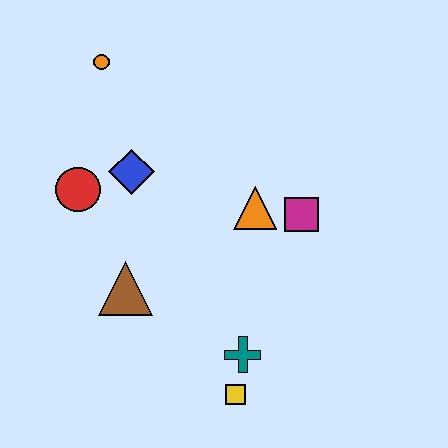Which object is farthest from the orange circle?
The yellow square is farthest from the orange circle.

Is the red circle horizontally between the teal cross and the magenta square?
No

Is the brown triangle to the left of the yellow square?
Yes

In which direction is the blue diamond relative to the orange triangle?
The blue diamond is to the left of the orange triangle.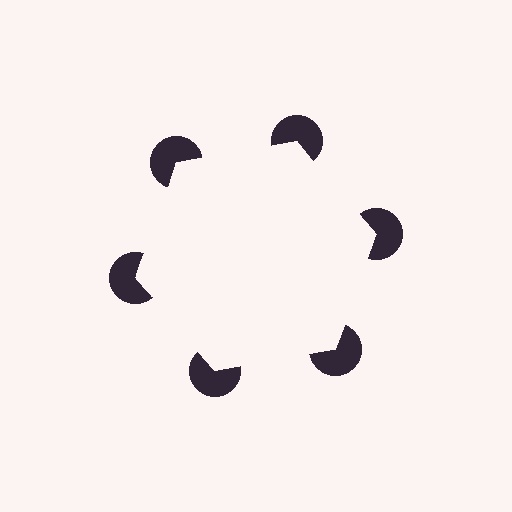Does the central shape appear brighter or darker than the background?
It typically appears slightly brighter than the background, even though no actual brightness change is drawn.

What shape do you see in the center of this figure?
An illusory hexagon — its edges are inferred from the aligned wedge cuts in the pac-man discs, not physically drawn.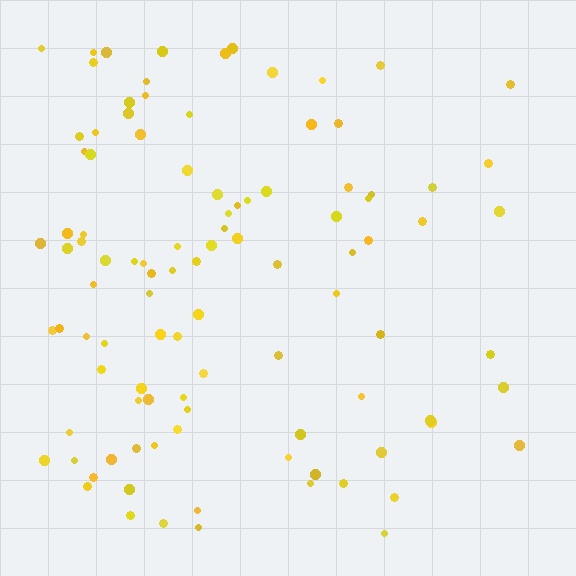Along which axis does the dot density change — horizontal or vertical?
Horizontal.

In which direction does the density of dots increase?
From right to left, with the left side densest.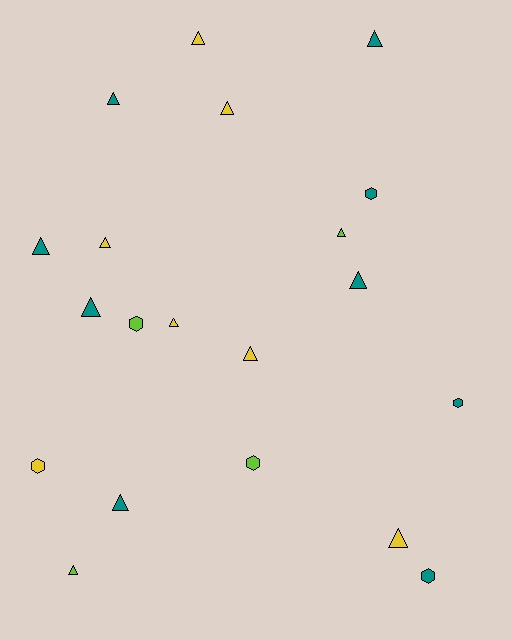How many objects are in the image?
There are 20 objects.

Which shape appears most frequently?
Triangle, with 14 objects.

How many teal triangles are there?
There are 6 teal triangles.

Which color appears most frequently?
Teal, with 9 objects.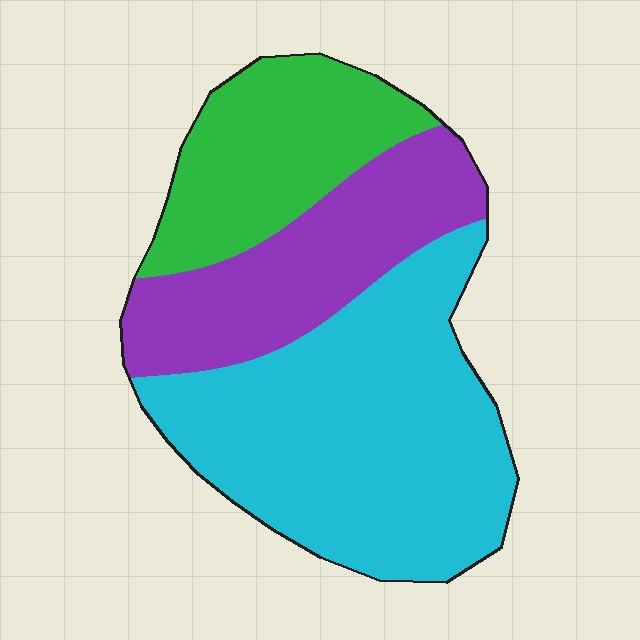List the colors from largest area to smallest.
From largest to smallest: cyan, purple, green.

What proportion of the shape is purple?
Purple covers 26% of the shape.